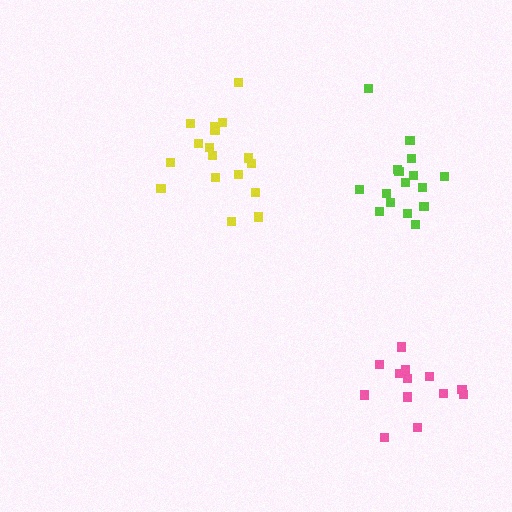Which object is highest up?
The yellow cluster is topmost.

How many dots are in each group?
Group 1: 16 dots, Group 2: 13 dots, Group 3: 17 dots (46 total).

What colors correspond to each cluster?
The clusters are colored: lime, pink, yellow.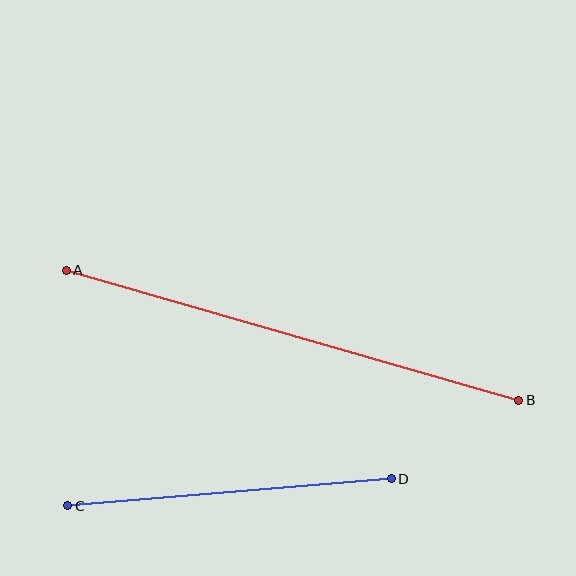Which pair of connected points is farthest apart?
Points A and B are farthest apart.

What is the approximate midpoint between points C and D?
The midpoint is at approximately (229, 492) pixels.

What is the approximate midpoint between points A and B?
The midpoint is at approximately (293, 335) pixels.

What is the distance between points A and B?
The distance is approximately 470 pixels.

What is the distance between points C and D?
The distance is approximately 325 pixels.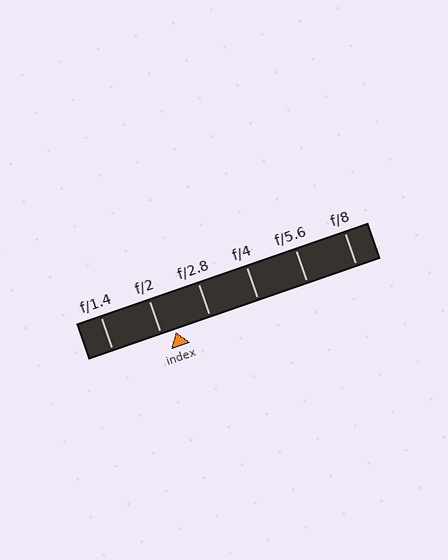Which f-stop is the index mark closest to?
The index mark is closest to f/2.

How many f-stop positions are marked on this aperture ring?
There are 6 f-stop positions marked.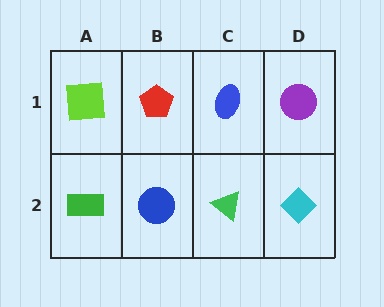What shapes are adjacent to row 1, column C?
A green triangle (row 2, column C), a red pentagon (row 1, column B), a purple circle (row 1, column D).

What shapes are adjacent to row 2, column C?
A blue ellipse (row 1, column C), a blue circle (row 2, column B), a cyan diamond (row 2, column D).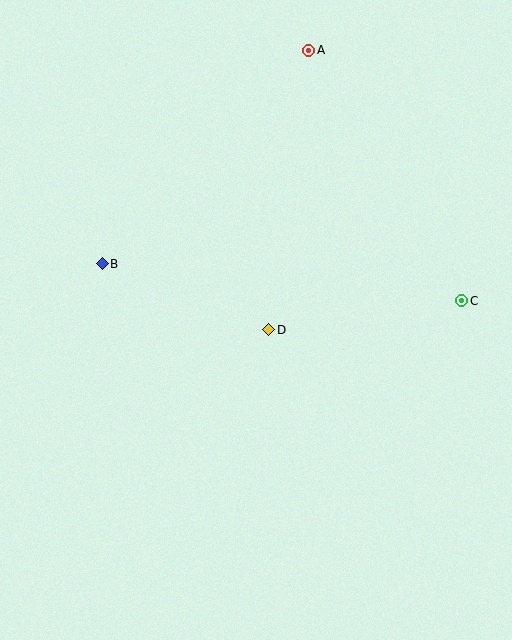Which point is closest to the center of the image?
Point D at (269, 330) is closest to the center.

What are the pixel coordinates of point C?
Point C is at (462, 301).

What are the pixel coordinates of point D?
Point D is at (269, 330).